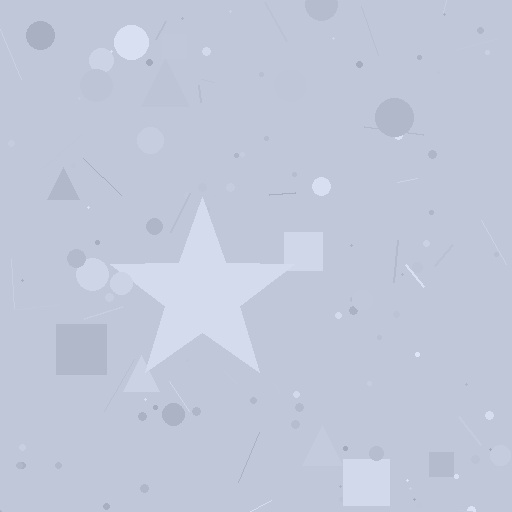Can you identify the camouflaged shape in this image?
The camouflaged shape is a star.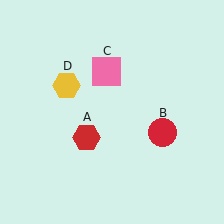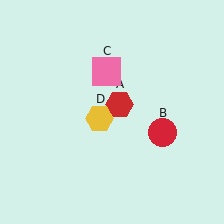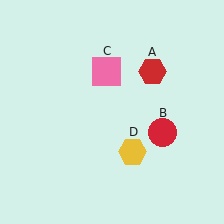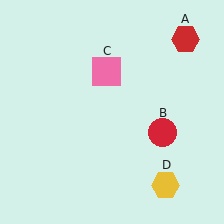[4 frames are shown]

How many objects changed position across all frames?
2 objects changed position: red hexagon (object A), yellow hexagon (object D).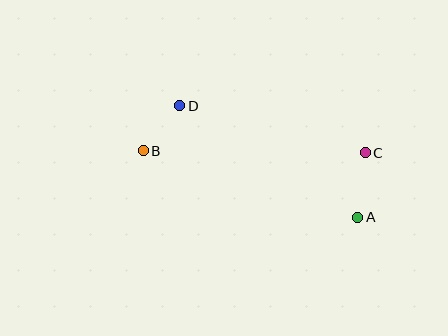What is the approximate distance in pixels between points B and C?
The distance between B and C is approximately 222 pixels.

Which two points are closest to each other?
Points B and D are closest to each other.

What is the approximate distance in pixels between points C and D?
The distance between C and D is approximately 192 pixels.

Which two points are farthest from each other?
Points A and B are farthest from each other.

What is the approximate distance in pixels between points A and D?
The distance between A and D is approximately 210 pixels.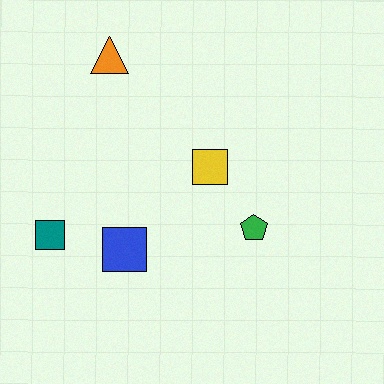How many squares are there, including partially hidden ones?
There are 3 squares.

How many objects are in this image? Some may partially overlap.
There are 5 objects.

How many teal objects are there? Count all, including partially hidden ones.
There is 1 teal object.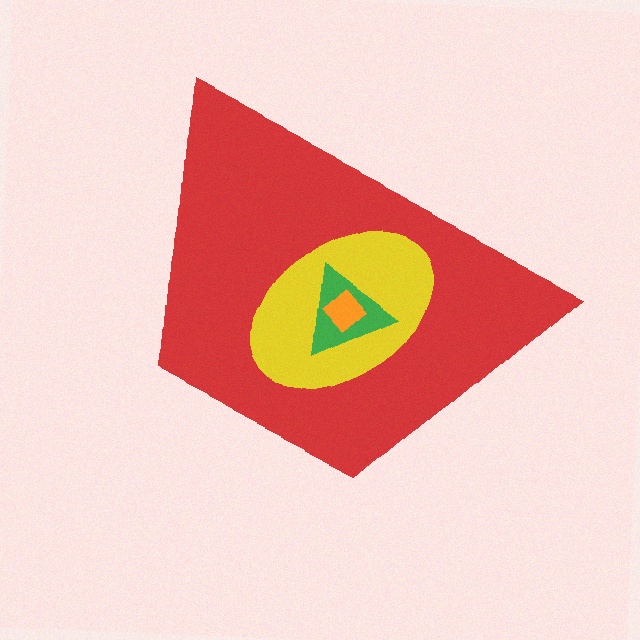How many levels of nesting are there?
4.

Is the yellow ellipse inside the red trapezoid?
Yes.